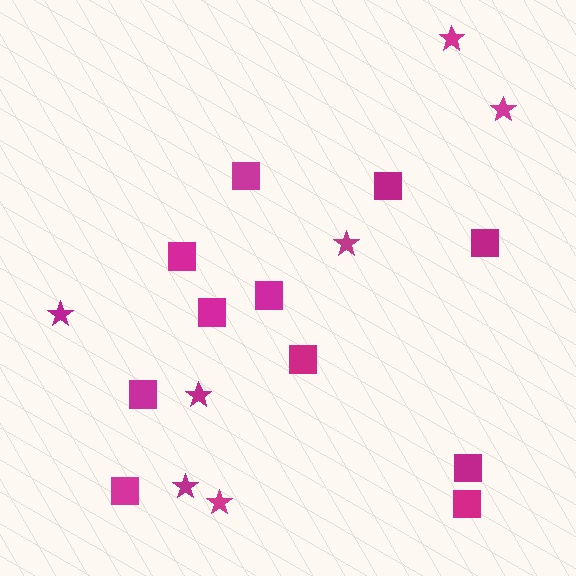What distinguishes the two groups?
There are 2 groups: one group of stars (7) and one group of squares (11).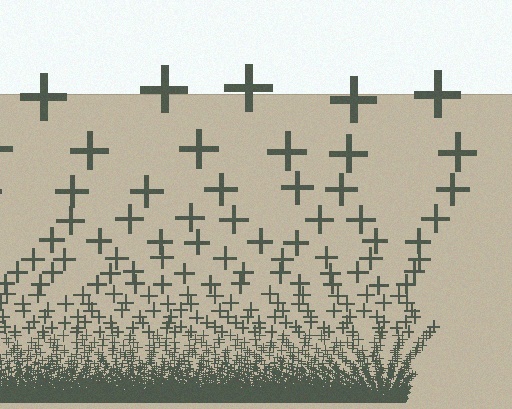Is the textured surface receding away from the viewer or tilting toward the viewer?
The surface appears to tilt toward the viewer. Texture elements get larger and sparser toward the top.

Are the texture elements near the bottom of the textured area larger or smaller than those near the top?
Smaller. The gradient is inverted — elements near the bottom are smaller and denser.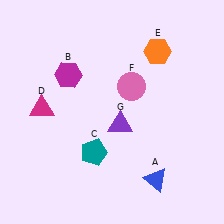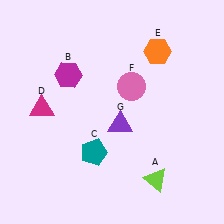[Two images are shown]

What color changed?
The triangle (A) changed from blue in Image 1 to lime in Image 2.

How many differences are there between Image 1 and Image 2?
There is 1 difference between the two images.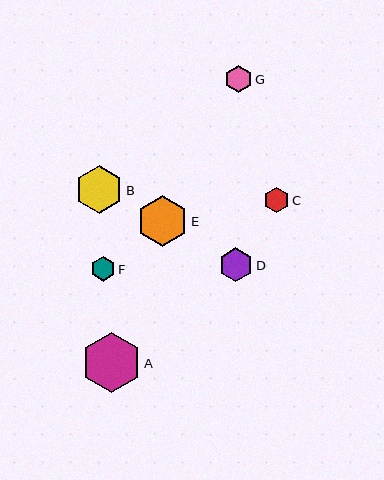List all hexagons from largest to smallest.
From largest to smallest: A, E, B, D, G, C, F.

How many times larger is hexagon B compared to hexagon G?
Hexagon B is approximately 1.8 times the size of hexagon G.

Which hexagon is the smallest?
Hexagon F is the smallest with a size of approximately 24 pixels.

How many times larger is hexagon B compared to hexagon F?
Hexagon B is approximately 2.0 times the size of hexagon F.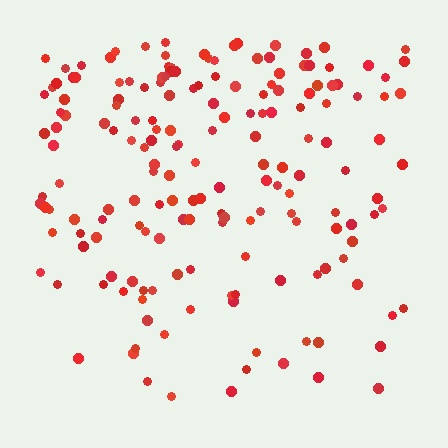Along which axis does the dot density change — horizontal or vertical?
Vertical.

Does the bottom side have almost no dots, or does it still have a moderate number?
Still a moderate number, just noticeably fewer than the top.